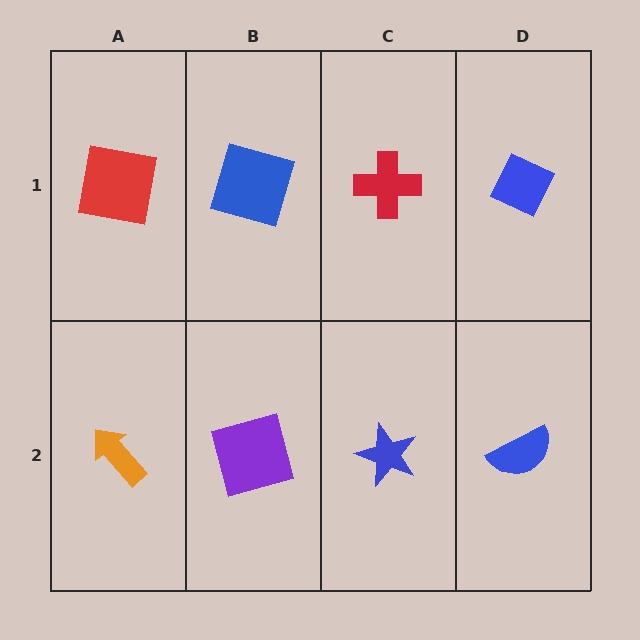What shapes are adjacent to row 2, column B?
A blue square (row 1, column B), an orange arrow (row 2, column A), a blue star (row 2, column C).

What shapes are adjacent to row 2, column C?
A red cross (row 1, column C), a purple square (row 2, column B), a blue semicircle (row 2, column D).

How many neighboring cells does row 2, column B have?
3.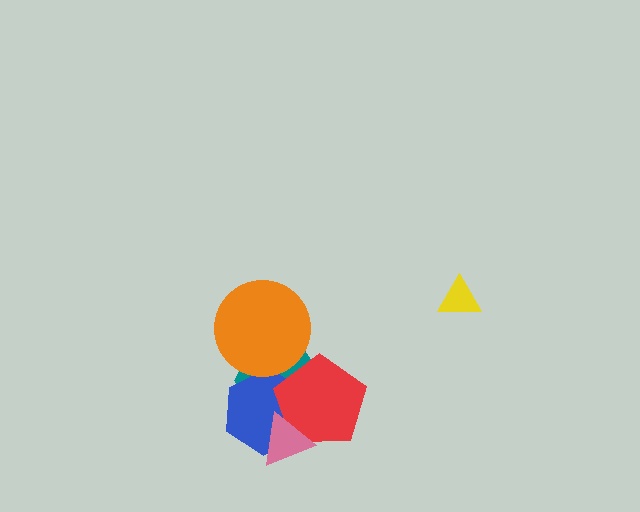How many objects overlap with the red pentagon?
3 objects overlap with the red pentagon.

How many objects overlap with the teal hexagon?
4 objects overlap with the teal hexagon.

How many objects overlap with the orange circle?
1 object overlaps with the orange circle.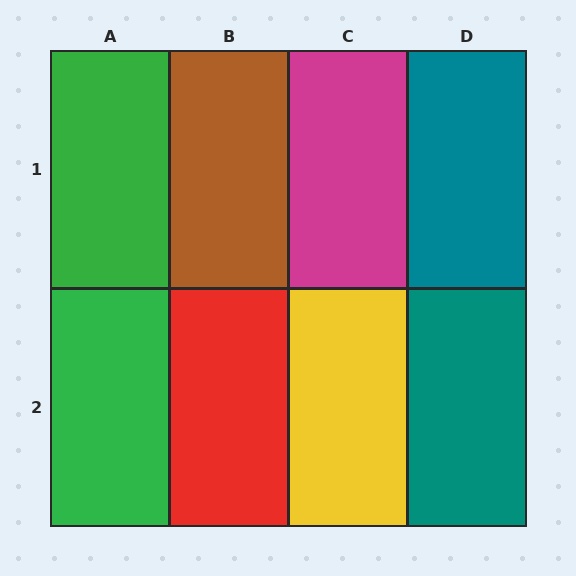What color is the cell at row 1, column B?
Brown.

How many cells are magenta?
1 cell is magenta.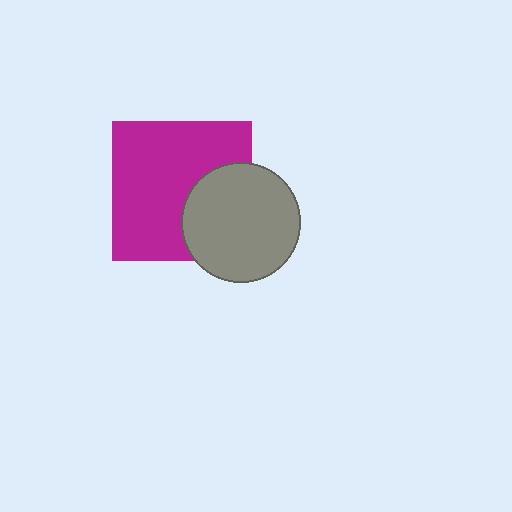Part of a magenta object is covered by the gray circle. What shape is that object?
It is a square.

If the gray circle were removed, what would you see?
You would see the complete magenta square.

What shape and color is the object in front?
The object in front is a gray circle.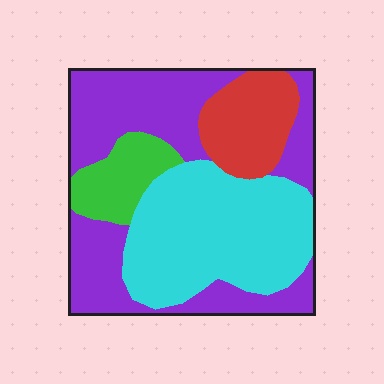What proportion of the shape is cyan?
Cyan takes up between a quarter and a half of the shape.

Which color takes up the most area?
Purple, at roughly 40%.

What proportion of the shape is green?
Green covers about 10% of the shape.